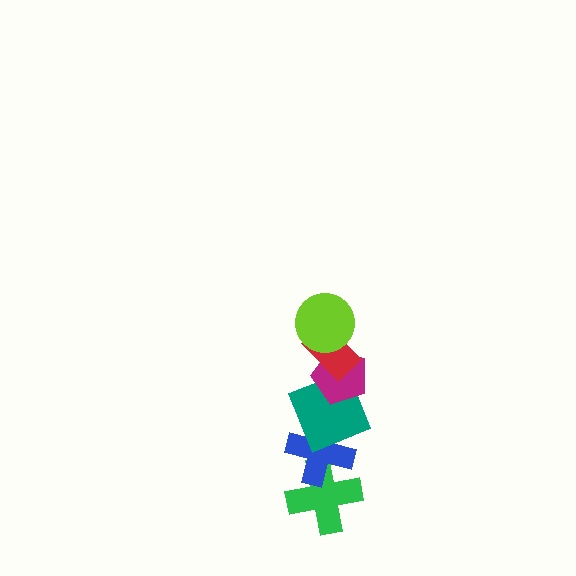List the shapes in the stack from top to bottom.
From top to bottom: the lime circle, the red rectangle, the magenta pentagon, the teal square, the blue cross, the green cross.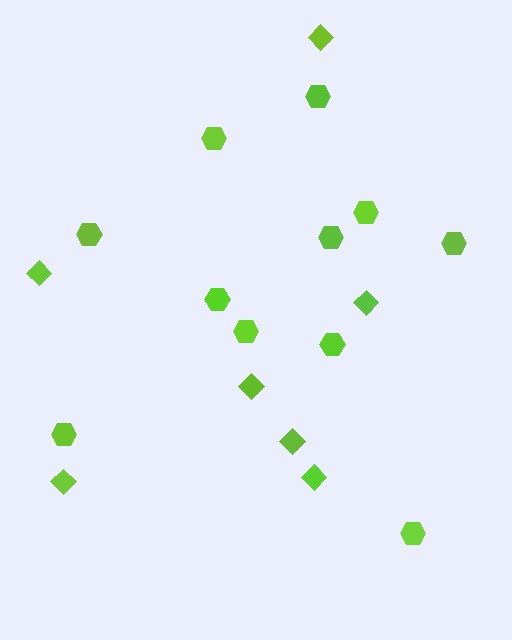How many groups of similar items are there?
There are 2 groups: one group of diamonds (7) and one group of hexagons (11).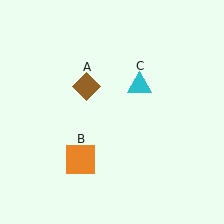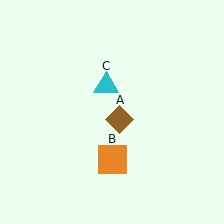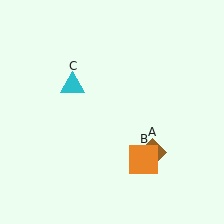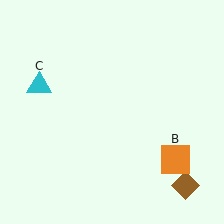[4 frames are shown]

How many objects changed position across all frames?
3 objects changed position: brown diamond (object A), orange square (object B), cyan triangle (object C).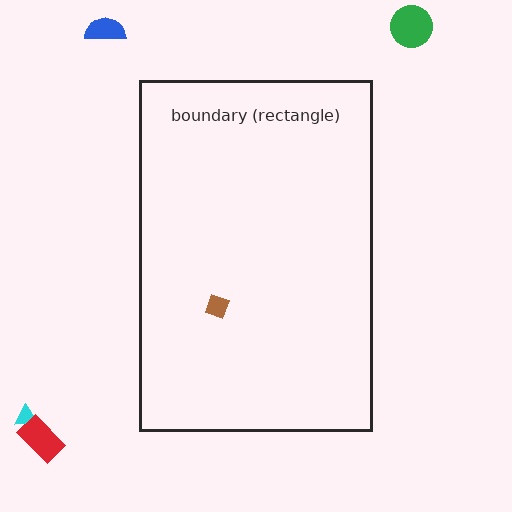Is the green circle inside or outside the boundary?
Outside.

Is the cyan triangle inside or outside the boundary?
Outside.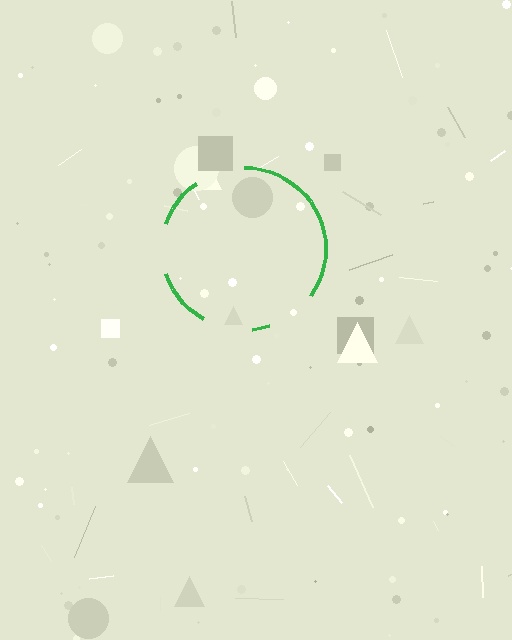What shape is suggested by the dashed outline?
The dashed outline suggests a circle.